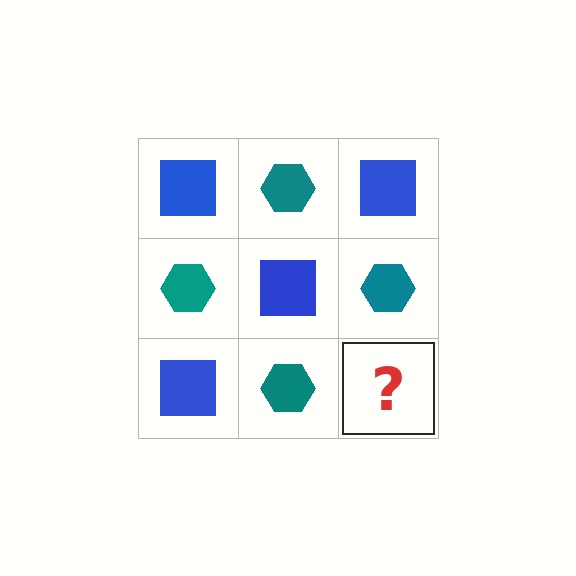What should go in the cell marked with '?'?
The missing cell should contain a blue square.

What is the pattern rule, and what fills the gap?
The rule is that it alternates blue square and teal hexagon in a checkerboard pattern. The gap should be filled with a blue square.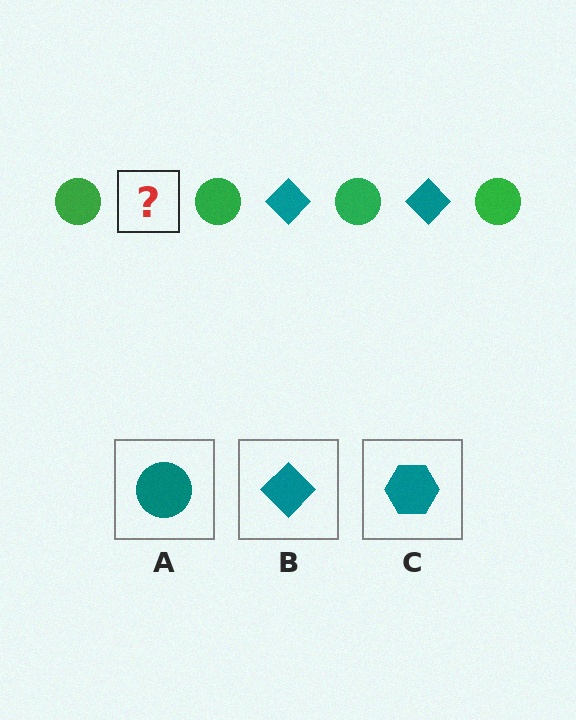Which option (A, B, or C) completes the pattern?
B.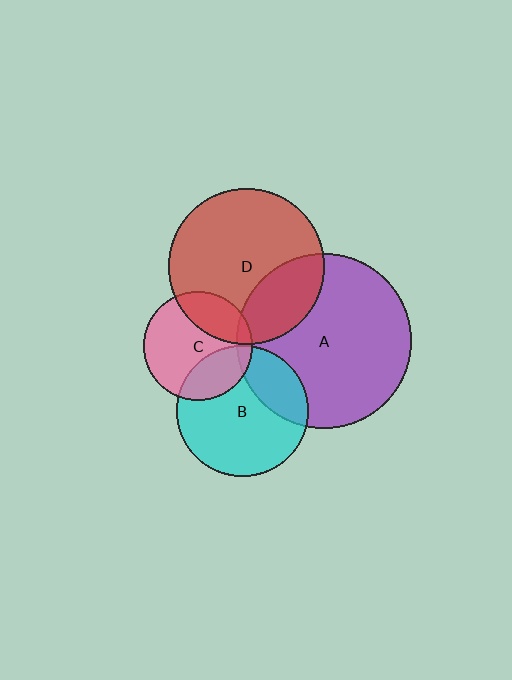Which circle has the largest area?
Circle A (purple).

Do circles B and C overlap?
Yes.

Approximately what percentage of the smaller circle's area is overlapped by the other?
Approximately 30%.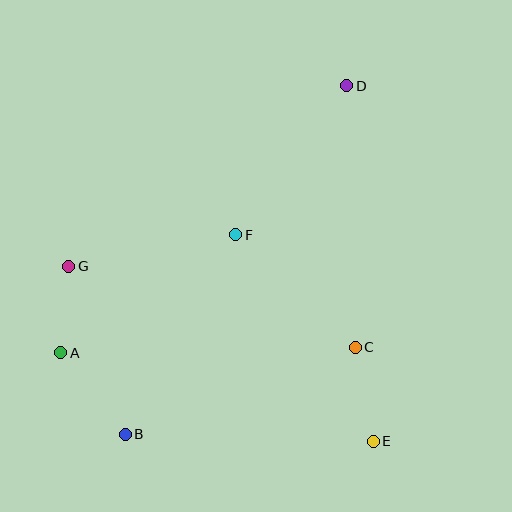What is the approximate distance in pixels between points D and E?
The distance between D and E is approximately 357 pixels.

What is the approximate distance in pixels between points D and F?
The distance between D and F is approximately 186 pixels.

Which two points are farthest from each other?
Points B and D are farthest from each other.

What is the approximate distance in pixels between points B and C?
The distance between B and C is approximately 246 pixels.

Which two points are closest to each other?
Points A and G are closest to each other.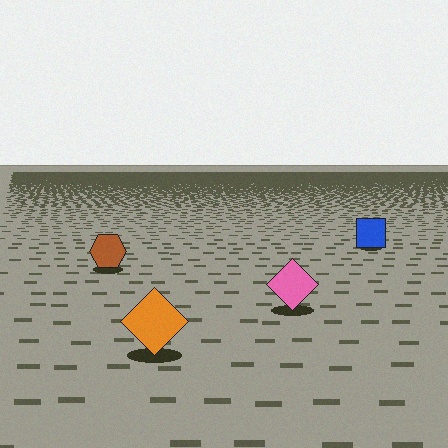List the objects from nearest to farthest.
From nearest to farthest: the orange diamond, the pink diamond, the brown hexagon, the blue square.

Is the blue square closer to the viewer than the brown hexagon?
No. The brown hexagon is closer — you can tell from the texture gradient: the ground texture is coarser near it.